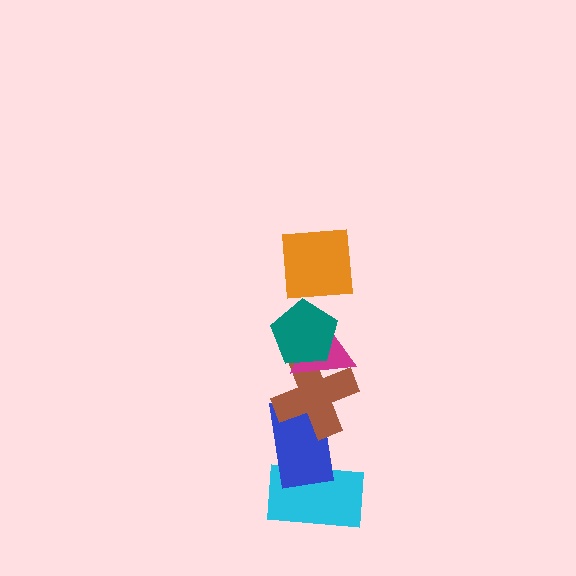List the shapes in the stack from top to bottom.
From top to bottom: the orange square, the teal pentagon, the magenta triangle, the brown cross, the blue rectangle, the cyan rectangle.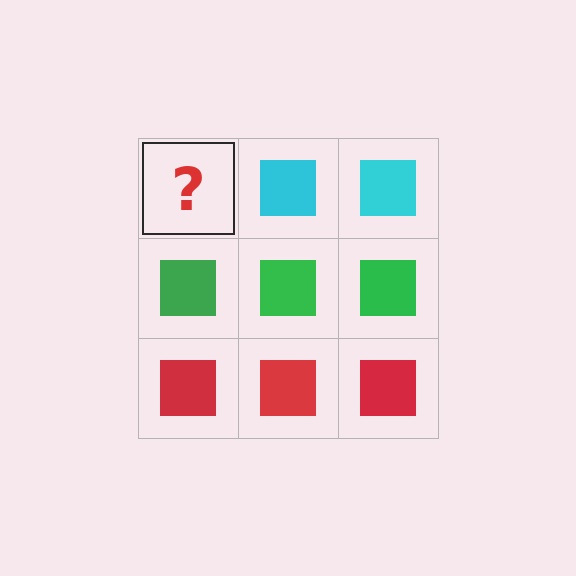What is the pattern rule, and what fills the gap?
The rule is that each row has a consistent color. The gap should be filled with a cyan square.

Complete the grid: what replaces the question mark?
The question mark should be replaced with a cyan square.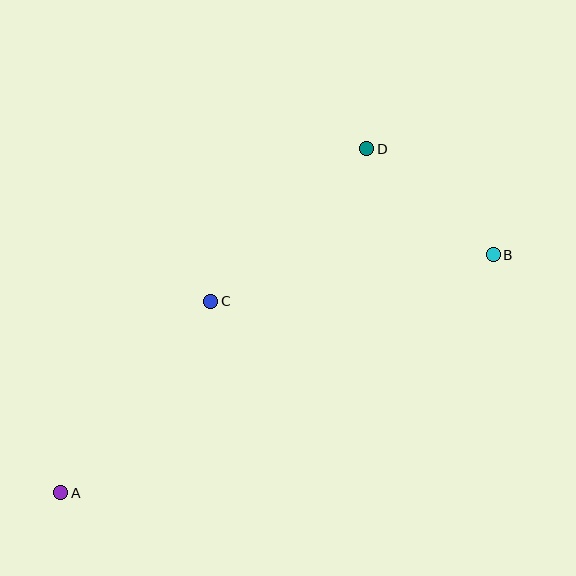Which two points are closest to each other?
Points B and D are closest to each other.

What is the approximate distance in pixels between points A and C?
The distance between A and C is approximately 243 pixels.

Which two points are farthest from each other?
Points A and B are farthest from each other.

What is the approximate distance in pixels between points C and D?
The distance between C and D is approximately 218 pixels.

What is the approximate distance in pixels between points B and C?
The distance between B and C is approximately 286 pixels.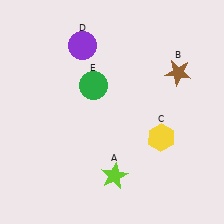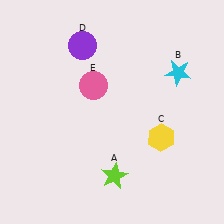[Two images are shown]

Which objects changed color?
B changed from brown to cyan. E changed from green to pink.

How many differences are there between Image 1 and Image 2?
There are 2 differences between the two images.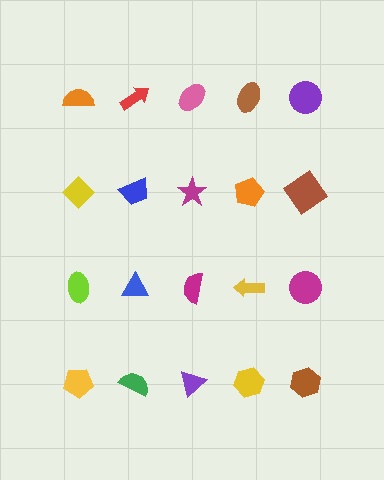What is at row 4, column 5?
A brown hexagon.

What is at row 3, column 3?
A magenta semicircle.